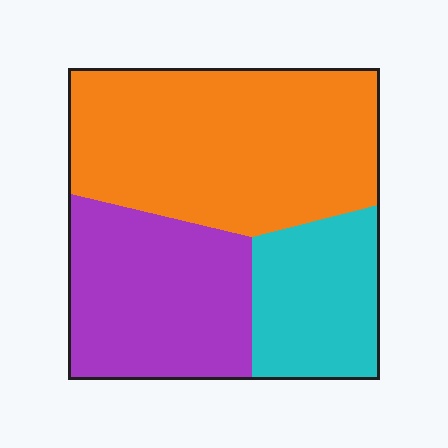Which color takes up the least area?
Cyan, at roughly 20%.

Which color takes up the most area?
Orange, at roughly 50%.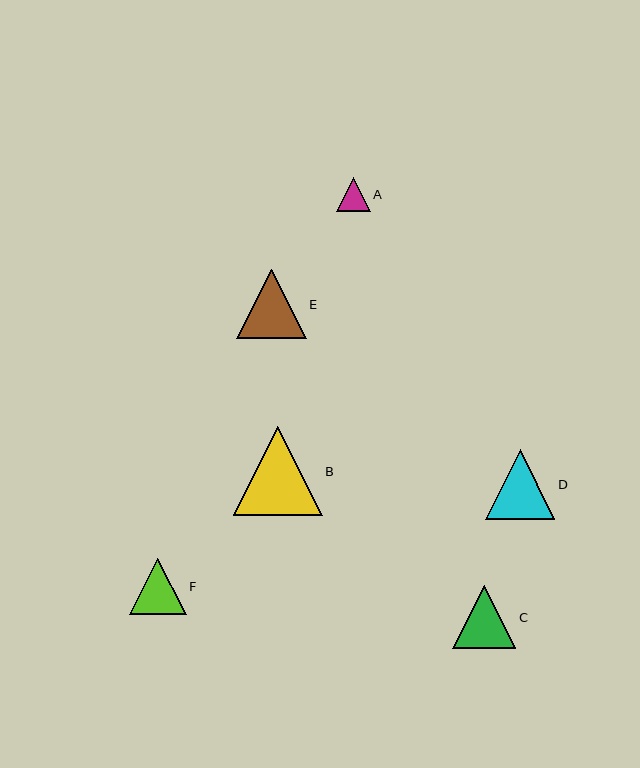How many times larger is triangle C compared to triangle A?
Triangle C is approximately 1.9 times the size of triangle A.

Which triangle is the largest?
Triangle B is the largest with a size of approximately 89 pixels.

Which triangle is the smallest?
Triangle A is the smallest with a size of approximately 34 pixels.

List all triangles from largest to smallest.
From largest to smallest: B, E, D, C, F, A.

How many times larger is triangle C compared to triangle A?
Triangle C is approximately 1.9 times the size of triangle A.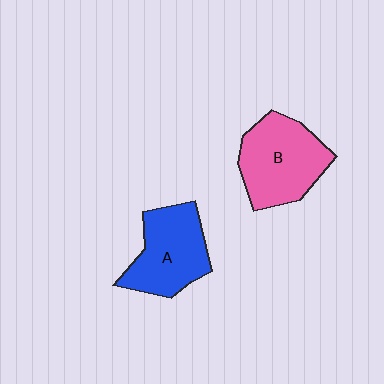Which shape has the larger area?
Shape B (pink).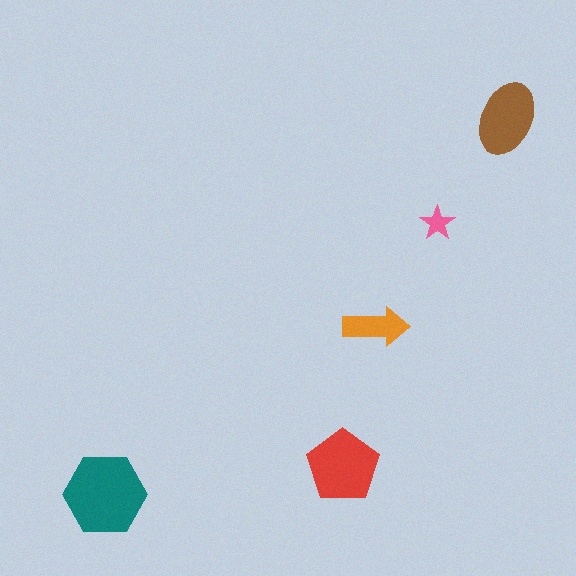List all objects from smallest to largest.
The pink star, the orange arrow, the brown ellipse, the red pentagon, the teal hexagon.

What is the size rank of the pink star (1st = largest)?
5th.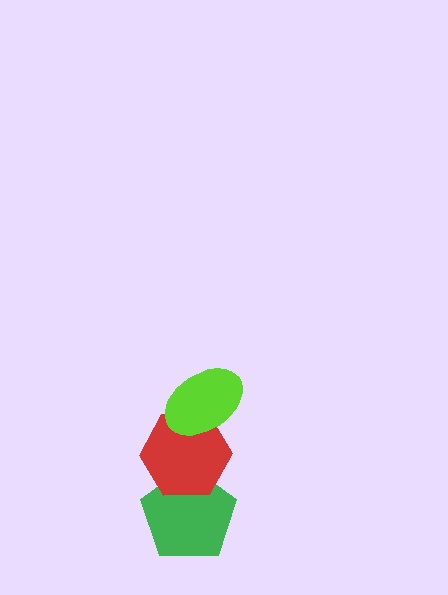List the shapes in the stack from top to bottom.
From top to bottom: the lime ellipse, the red hexagon, the green pentagon.